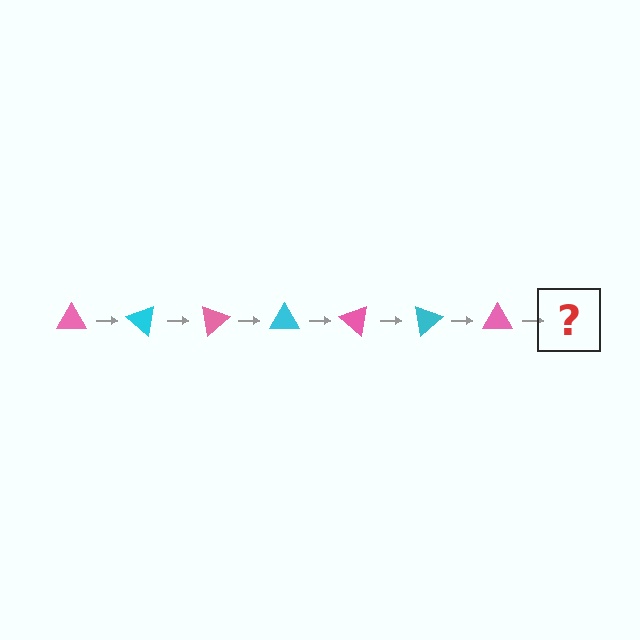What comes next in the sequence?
The next element should be a cyan triangle, rotated 280 degrees from the start.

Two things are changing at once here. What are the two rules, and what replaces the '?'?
The two rules are that it rotates 40 degrees each step and the color cycles through pink and cyan. The '?' should be a cyan triangle, rotated 280 degrees from the start.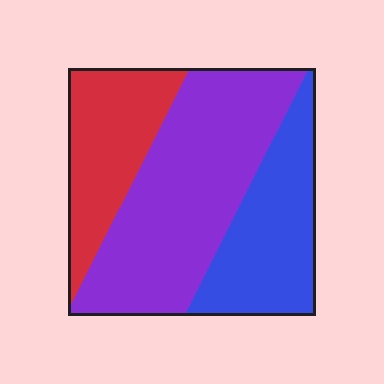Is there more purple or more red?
Purple.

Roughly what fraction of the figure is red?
Red takes up about one quarter (1/4) of the figure.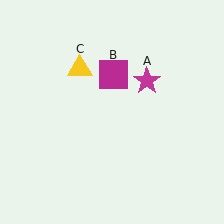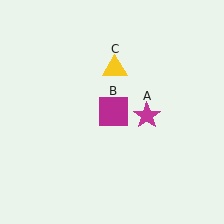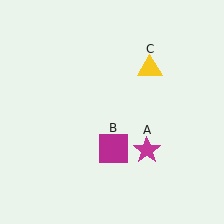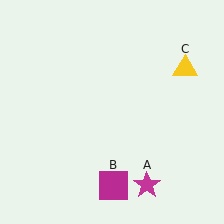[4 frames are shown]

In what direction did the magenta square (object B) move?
The magenta square (object B) moved down.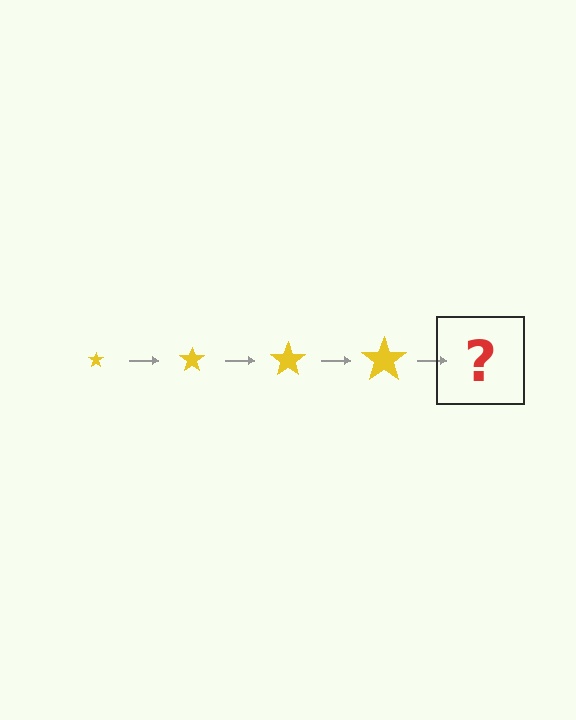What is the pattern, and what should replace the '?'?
The pattern is that the star gets progressively larger each step. The '?' should be a yellow star, larger than the previous one.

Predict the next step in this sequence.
The next step is a yellow star, larger than the previous one.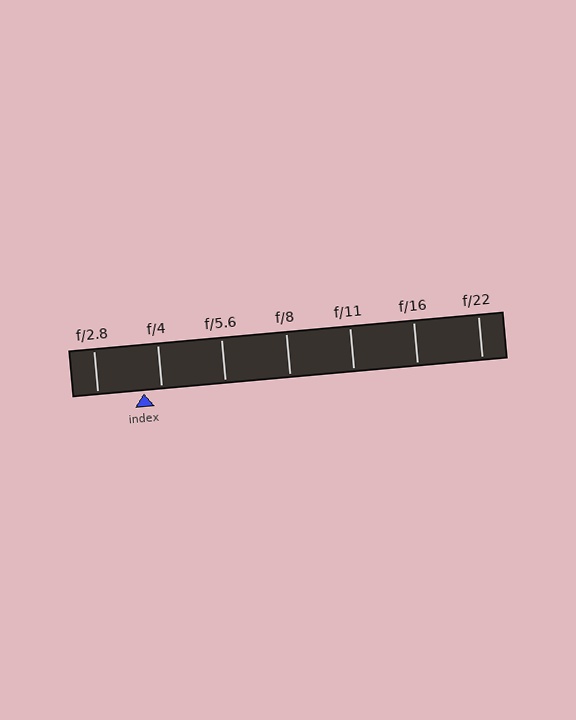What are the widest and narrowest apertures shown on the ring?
The widest aperture shown is f/2.8 and the narrowest is f/22.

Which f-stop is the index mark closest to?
The index mark is closest to f/4.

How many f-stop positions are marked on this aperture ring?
There are 7 f-stop positions marked.